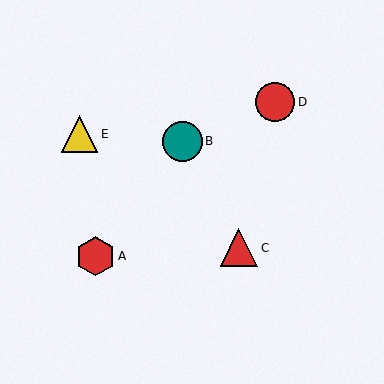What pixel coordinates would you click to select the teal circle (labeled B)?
Click at (182, 141) to select the teal circle B.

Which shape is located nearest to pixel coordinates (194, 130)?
The teal circle (labeled B) at (182, 141) is nearest to that location.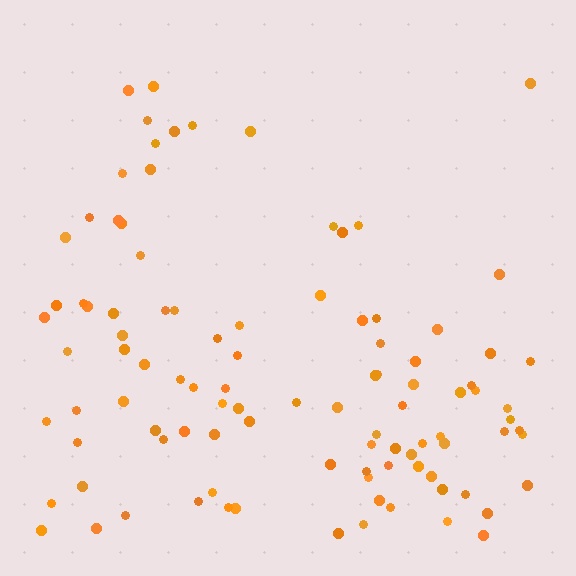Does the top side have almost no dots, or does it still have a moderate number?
Still a moderate number, just noticeably fewer than the bottom.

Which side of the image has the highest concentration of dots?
The bottom.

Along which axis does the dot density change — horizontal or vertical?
Vertical.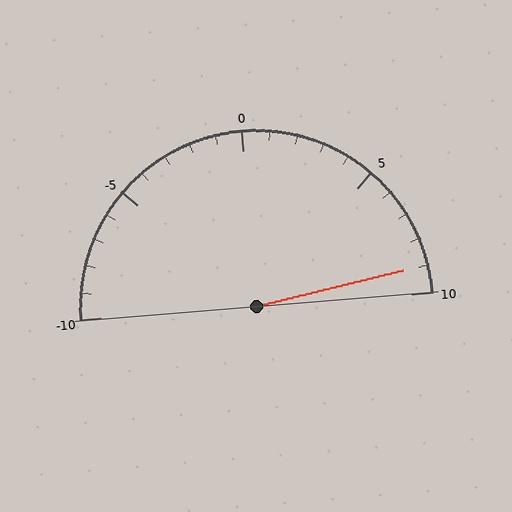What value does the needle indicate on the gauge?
The needle indicates approximately 9.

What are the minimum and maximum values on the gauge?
The gauge ranges from -10 to 10.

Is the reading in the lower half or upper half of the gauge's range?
The reading is in the upper half of the range (-10 to 10).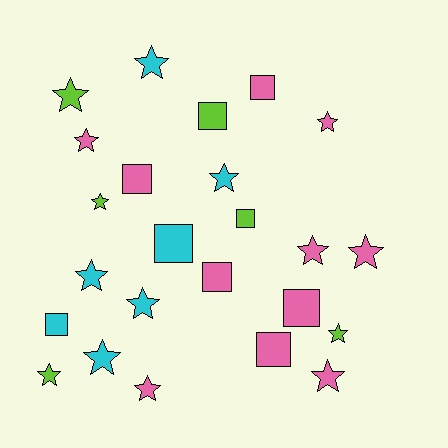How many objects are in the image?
There are 24 objects.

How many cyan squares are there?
There are 2 cyan squares.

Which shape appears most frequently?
Star, with 15 objects.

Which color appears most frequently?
Pink, with 11 objects.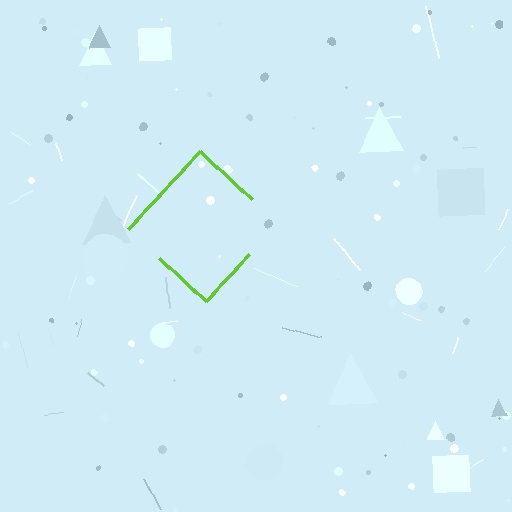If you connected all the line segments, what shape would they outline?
They would outline a diamond.